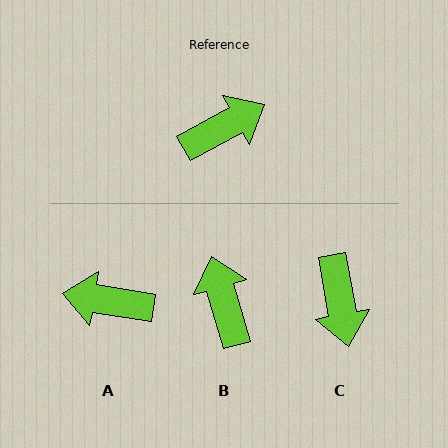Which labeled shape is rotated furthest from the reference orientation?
A, about 142 degrees away.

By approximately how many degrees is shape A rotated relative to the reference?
Approximately 142 degrees counter-clockwise.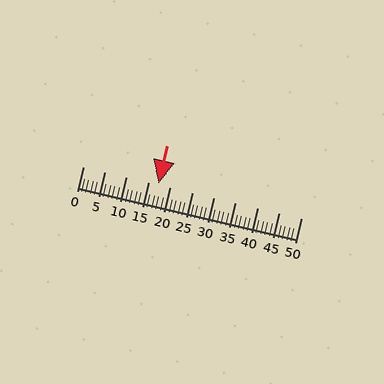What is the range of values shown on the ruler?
The ruler shows values from 0 to 50.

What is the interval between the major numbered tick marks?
The major tick marks are spaced 5 units apart.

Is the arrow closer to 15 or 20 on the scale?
The arrow is closer to 15.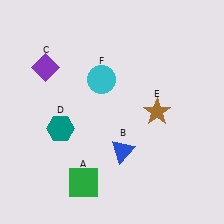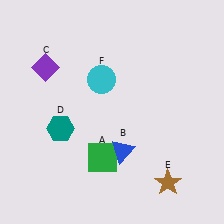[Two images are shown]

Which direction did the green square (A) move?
The green square (A) moved up.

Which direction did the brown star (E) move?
The brown star (E) moved down.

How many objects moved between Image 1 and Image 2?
2 objects moved between the two images.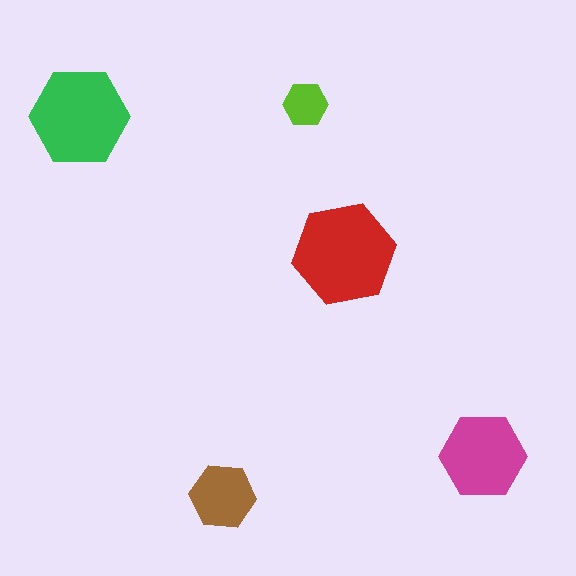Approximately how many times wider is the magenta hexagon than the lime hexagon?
About 2 times wider.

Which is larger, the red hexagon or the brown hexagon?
The red one.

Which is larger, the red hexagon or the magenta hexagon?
The red one.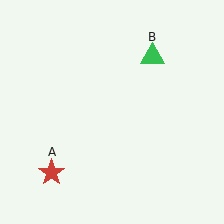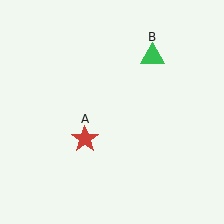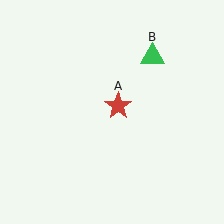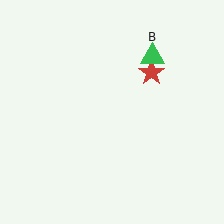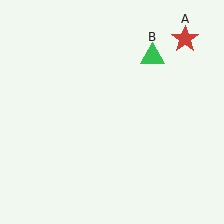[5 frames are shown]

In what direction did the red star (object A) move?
The red star (object A) moved up and to the right.